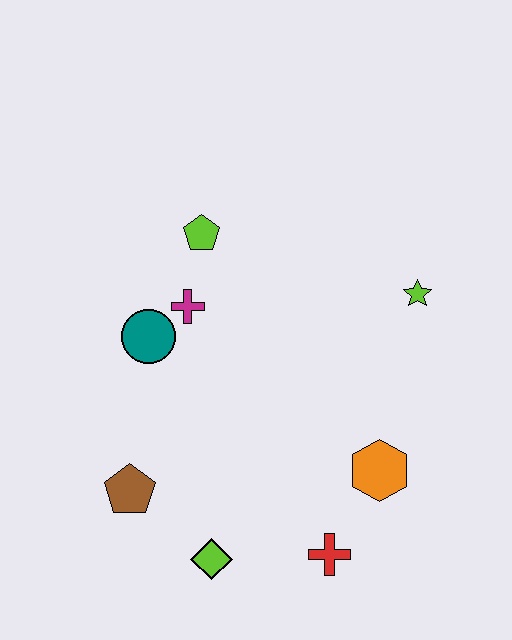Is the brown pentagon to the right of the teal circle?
No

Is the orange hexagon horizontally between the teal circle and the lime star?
Yes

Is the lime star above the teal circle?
Yes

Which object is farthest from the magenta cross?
The red cross is farthest from the magenta cross.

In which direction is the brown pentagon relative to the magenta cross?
The brown pentagon is below the magenta cross.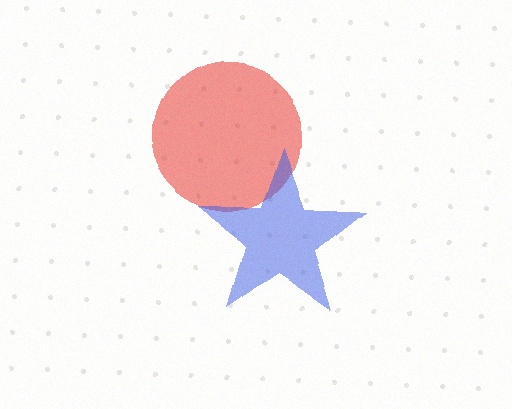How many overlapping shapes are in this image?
There are 2 overlapping shapes in the image.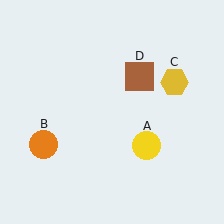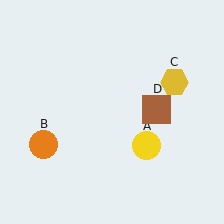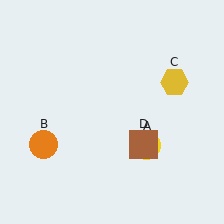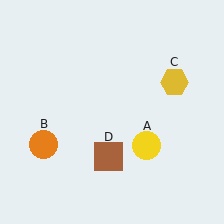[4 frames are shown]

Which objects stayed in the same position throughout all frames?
Yellow circle (object A) and orange circle (object B) and yellow hexagon (object C) remained stationary.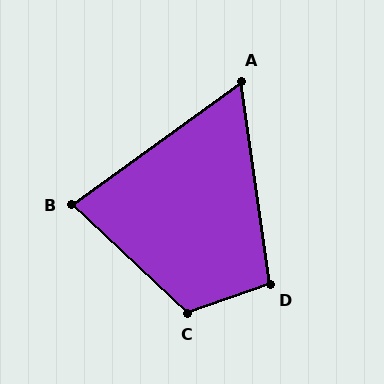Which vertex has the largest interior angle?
C, at approximately 118 degrees.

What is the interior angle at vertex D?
Approximately 101 degrees (obtuse).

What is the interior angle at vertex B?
Approximately 79 degrees (acute).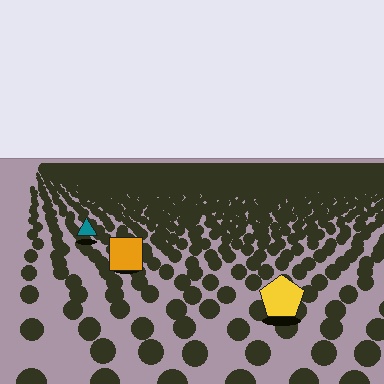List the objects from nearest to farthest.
From nearest to farthest: the yellow pentagon, the orange square, the teal triangle.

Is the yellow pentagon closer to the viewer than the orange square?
Yes. The yellow pentagon is closer — you can tell from the texture gradient: the ground texture is coarser near it.